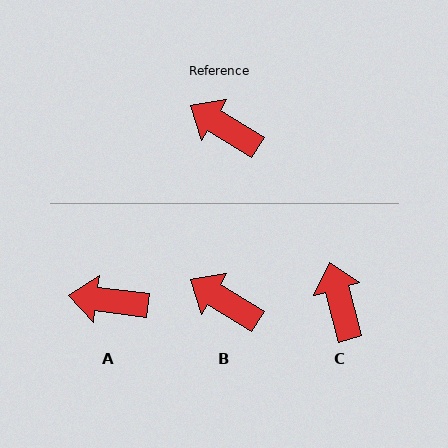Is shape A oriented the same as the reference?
No, it is off by about 25 degrees.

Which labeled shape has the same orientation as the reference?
B.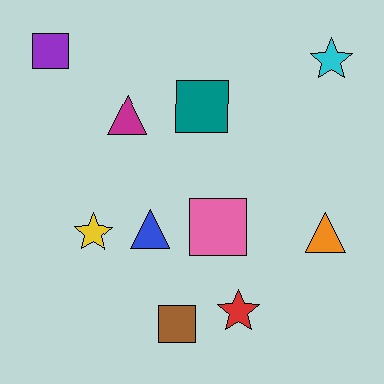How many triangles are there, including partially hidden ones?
There are 3 triangles.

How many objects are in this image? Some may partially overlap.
There are 10 objects.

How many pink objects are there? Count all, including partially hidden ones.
There is 1 pink object.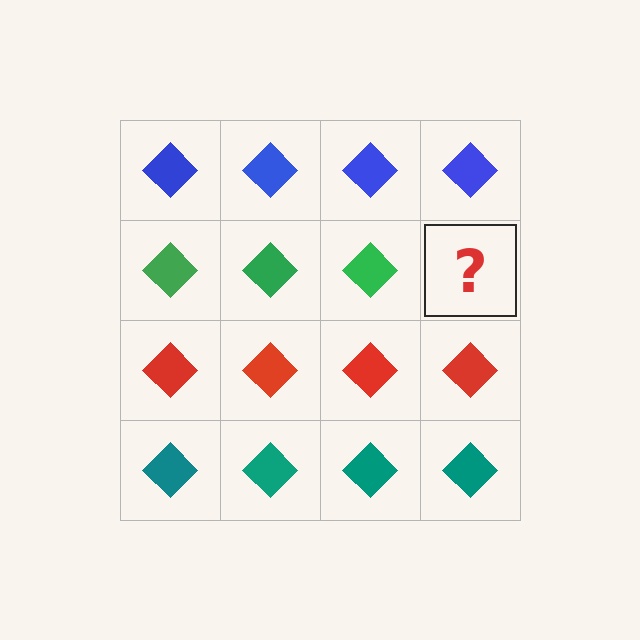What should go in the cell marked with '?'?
The missing cell should contain a green diamond.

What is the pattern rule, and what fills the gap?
The rule is that each row has a consistent color. The gap should be filled with a green diamond.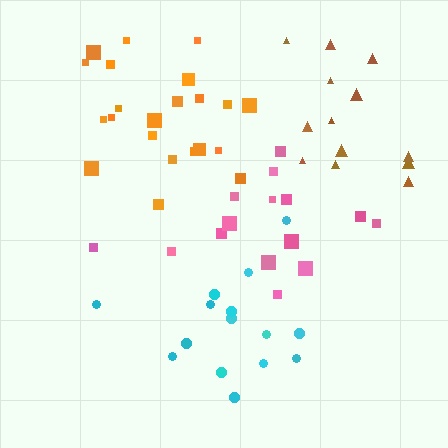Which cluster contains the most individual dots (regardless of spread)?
Orange (22).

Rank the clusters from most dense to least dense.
orange, cyan, pink, brown.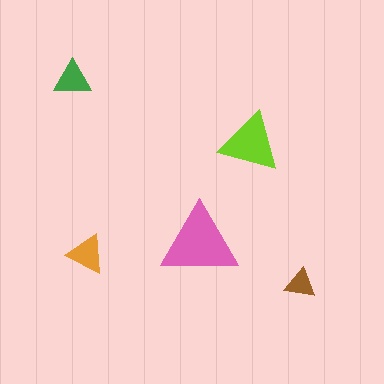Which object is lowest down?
The brown triangle is bottommost.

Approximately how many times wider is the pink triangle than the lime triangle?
About 1.5 times wider.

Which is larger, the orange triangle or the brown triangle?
The orange one.